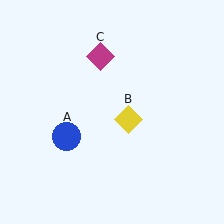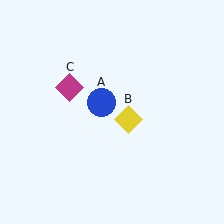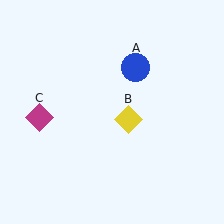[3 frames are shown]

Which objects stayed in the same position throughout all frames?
Yellow diamond (object B) remained stationary.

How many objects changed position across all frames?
2 objects changed position: blue circle (object A), magenta diamond (object C).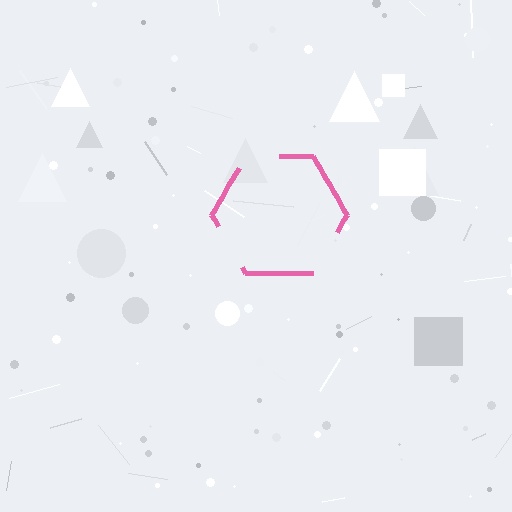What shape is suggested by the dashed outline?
The dashed outline suggests a hexagon.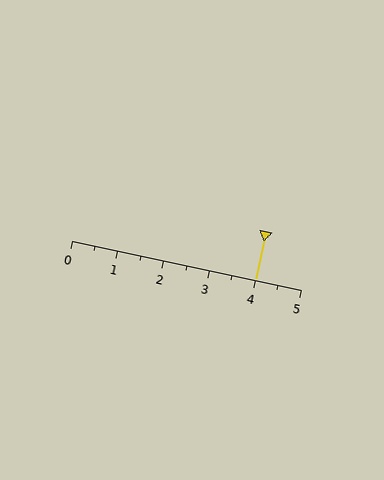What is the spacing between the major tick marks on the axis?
The major ticks are spaced 1 apart.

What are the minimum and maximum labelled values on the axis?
The axis runs from 0 to 5.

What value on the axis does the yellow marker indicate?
The marker indicates approximately 4.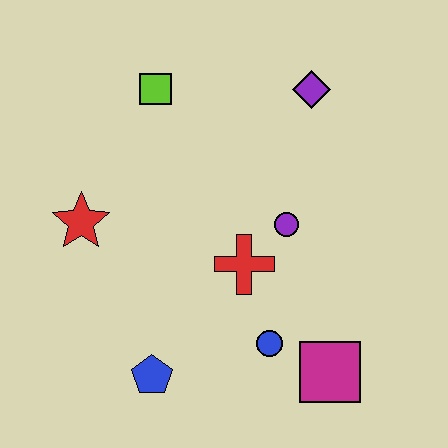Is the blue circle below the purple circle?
Yes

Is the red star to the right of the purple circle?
No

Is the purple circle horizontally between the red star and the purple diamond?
Yes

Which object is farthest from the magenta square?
The lime square is farthest from the magenta square.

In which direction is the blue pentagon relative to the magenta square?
The blue pentagon is to the left of the magenta square.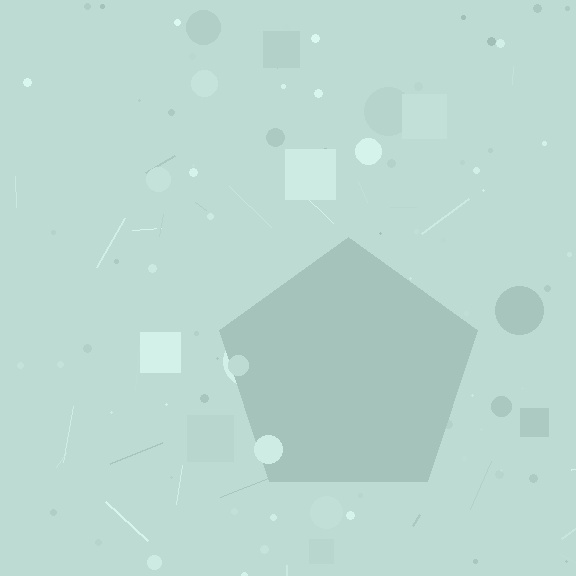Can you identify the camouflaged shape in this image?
The camouflaged shape is a pentagon.